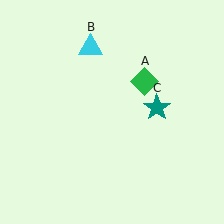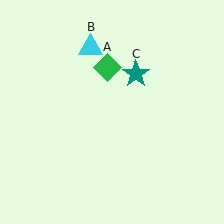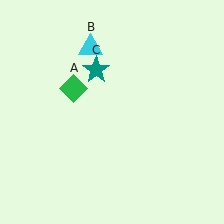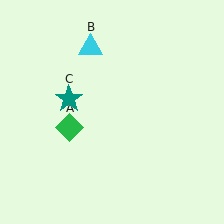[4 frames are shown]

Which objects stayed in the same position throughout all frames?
Cyan triangle (object B) remained stationary.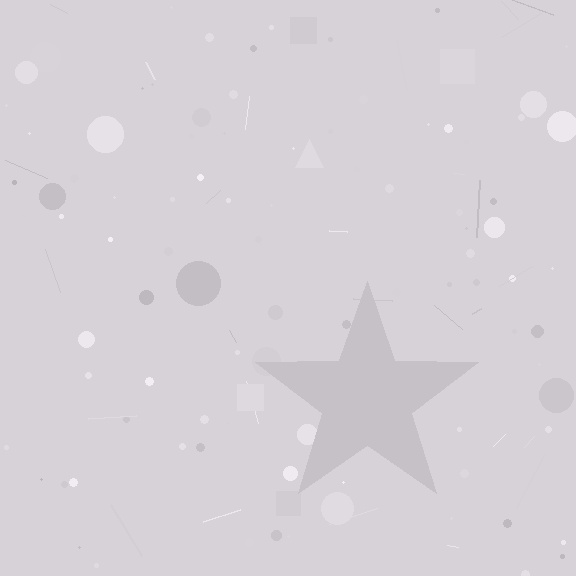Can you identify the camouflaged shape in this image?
The camouflaged shape is a star.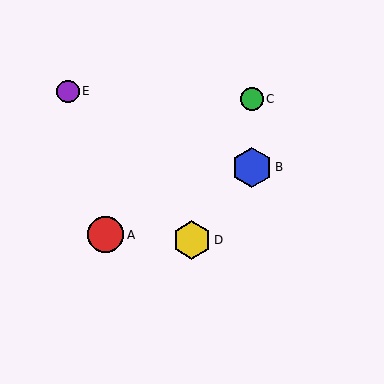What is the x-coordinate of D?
Object D is at x≈192.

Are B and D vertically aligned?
No, B is at x≈252 and D is at x≈192.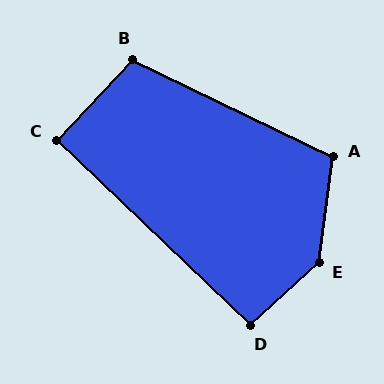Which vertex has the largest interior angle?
E, at approximately 140 degrees.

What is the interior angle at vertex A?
Approximately 108 degrees (obtuse).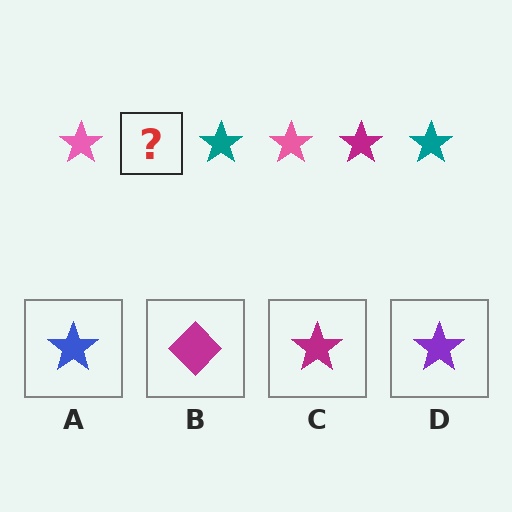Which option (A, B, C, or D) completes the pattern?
C.